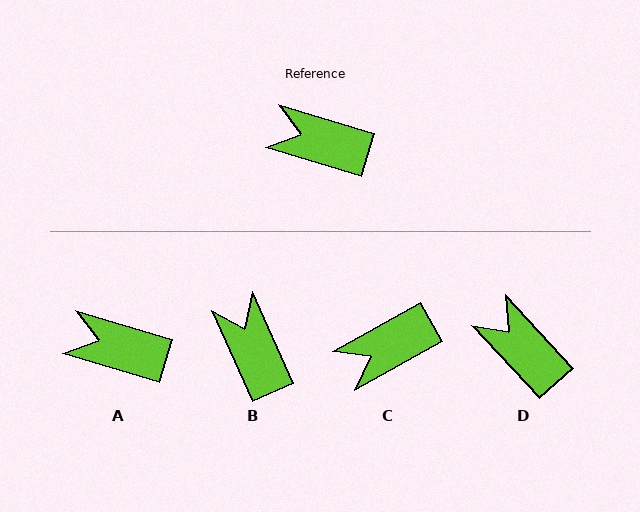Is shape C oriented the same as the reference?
No, it is off by about 46 degrees.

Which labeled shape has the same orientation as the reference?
A.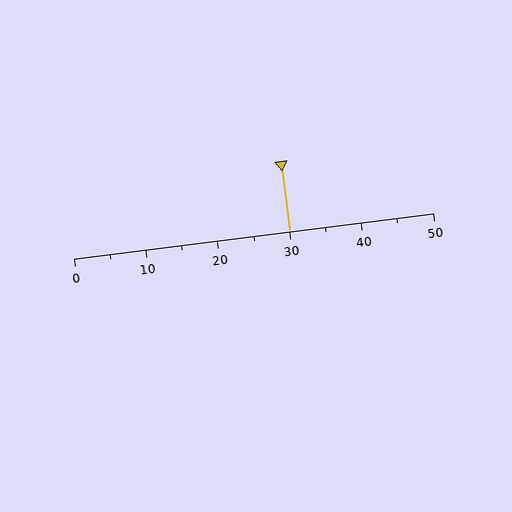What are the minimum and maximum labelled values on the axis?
The axis runs from 0 to 50.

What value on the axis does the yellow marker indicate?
The marker indicates approximately 30.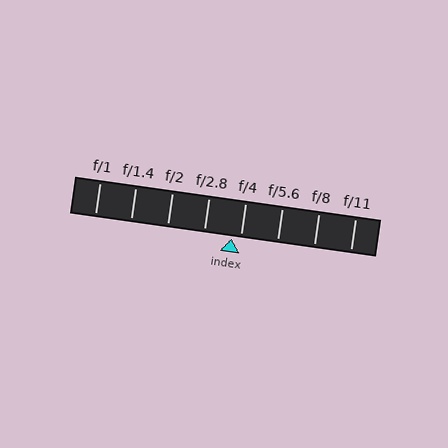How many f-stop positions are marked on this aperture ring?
There are 8 f-stop positions marked.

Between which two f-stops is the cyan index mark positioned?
The index mark is between f/2.8 and f/4.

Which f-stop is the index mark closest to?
The index mark is closest to f/4.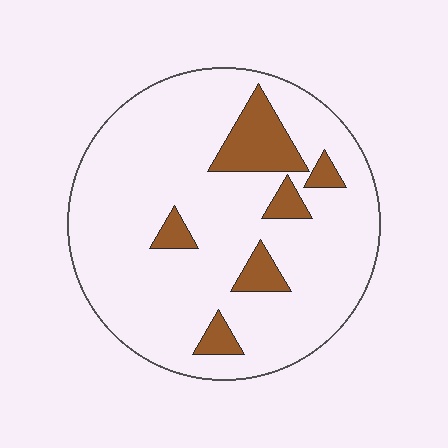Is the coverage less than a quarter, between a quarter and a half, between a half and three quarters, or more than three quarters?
Less than a quarter.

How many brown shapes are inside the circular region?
6.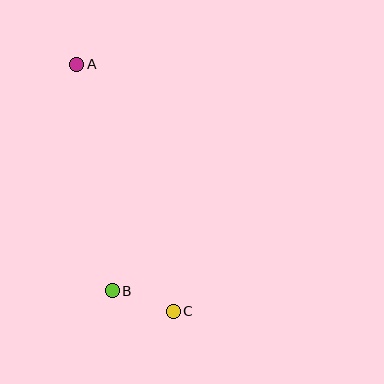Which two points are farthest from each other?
Points A and C are farthest from each other.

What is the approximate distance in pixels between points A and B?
The distance between A and B is approximately 229 pixels.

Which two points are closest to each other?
Points B and C are closest to each other.